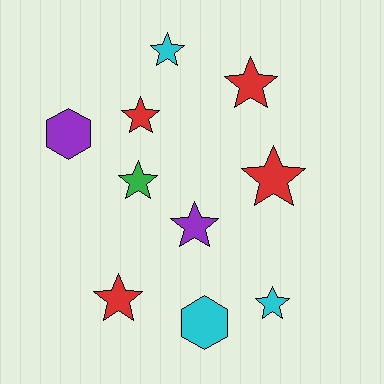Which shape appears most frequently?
Star, with 8 objects.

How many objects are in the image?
There are 10 objects.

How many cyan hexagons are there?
There is 1 cyan hexagon.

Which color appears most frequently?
Red, with 4 objects.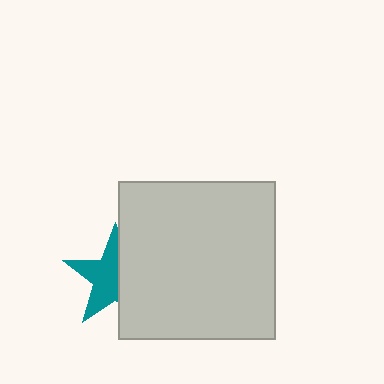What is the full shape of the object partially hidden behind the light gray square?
The partially hidden object is a teal star.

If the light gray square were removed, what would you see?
You would see the complete teal star.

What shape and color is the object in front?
The object in front is a light gray square.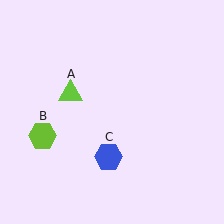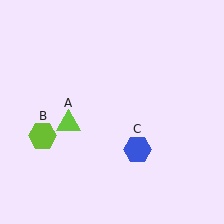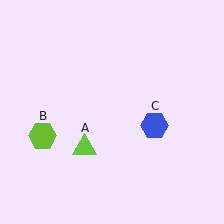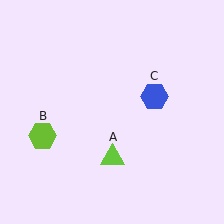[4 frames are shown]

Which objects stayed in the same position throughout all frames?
Lime hexagon (object B) remained stationary.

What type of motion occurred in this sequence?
The lime triangle (object A), blue hexagon (object C) rotated counterclockwise around the center of the scene.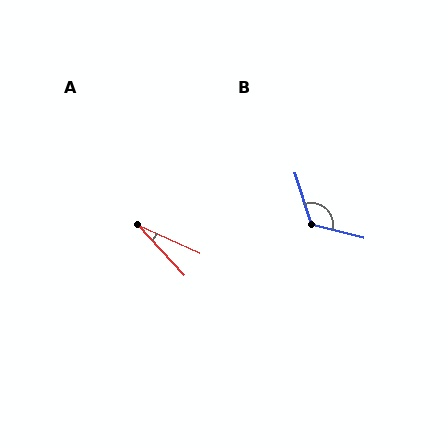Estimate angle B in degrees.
Approximately 123 degrees.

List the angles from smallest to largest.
A (23°), B (123°).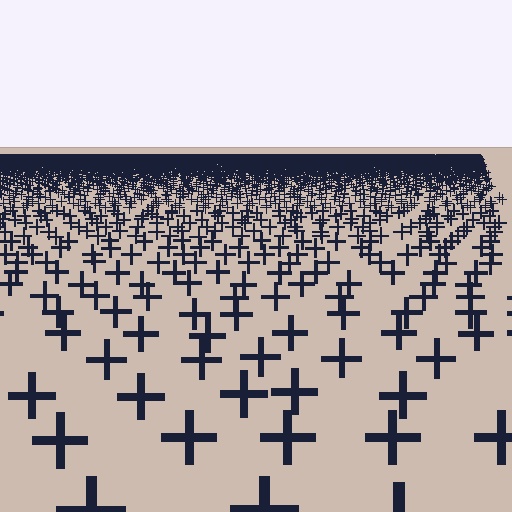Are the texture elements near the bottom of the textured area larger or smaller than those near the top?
Larger. Near the bottom, elements are closer to the viewer and appear at a bigger on-screen size.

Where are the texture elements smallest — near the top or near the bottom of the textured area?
Near the top.